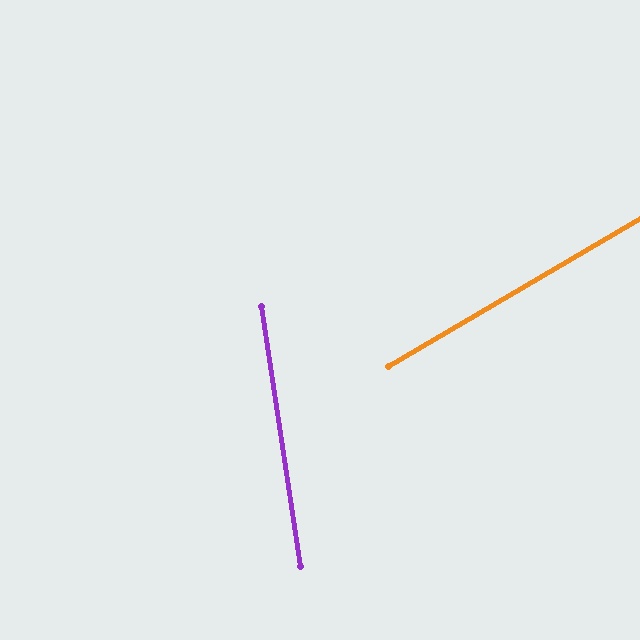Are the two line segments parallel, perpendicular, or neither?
Neither parallel nor perpendicular — they differ by about 68°.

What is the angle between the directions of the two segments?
Approximately 68 degrees.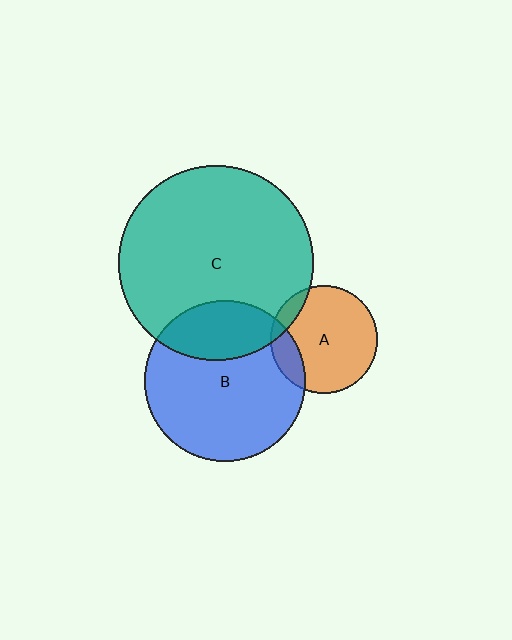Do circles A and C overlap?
Yes.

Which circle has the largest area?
Circle C (teal).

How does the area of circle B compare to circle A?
Approximately 2.3 times.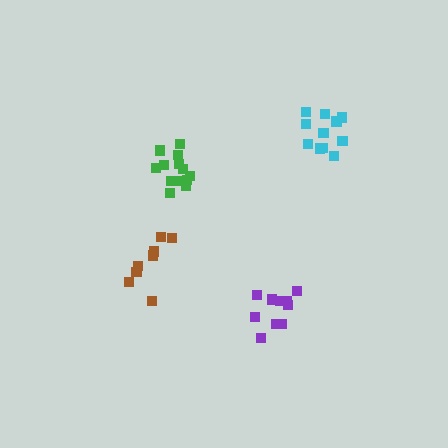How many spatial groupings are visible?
There are 4 spatial groupings.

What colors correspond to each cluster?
The clusters are colored: purple, cyan, green, brown.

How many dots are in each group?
Group 1: 10 dots, Group 2: 12 dots, Group 3: 13 dots, Group 4: 8 dots (43 total).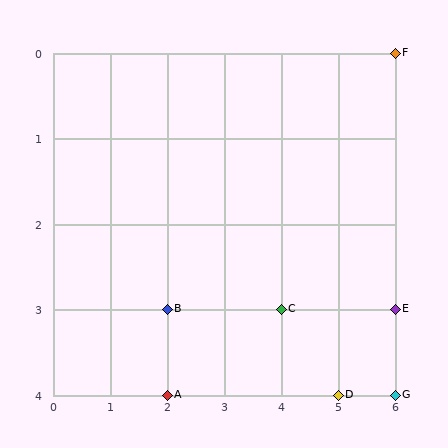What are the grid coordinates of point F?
Point F is at grid coordinates (6, 0).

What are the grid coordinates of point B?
Point B is at grid coordinates (2, 3).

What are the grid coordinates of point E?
Point E is at grid coordinates (6, 3).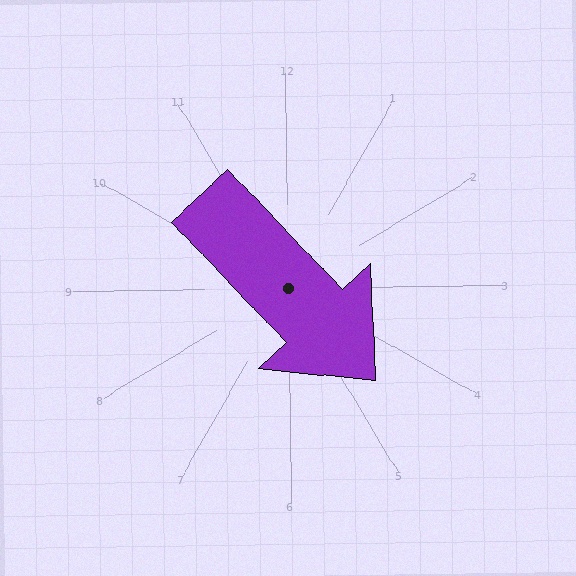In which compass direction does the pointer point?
Southeast.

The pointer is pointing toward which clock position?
Roughly 5 o'clock.